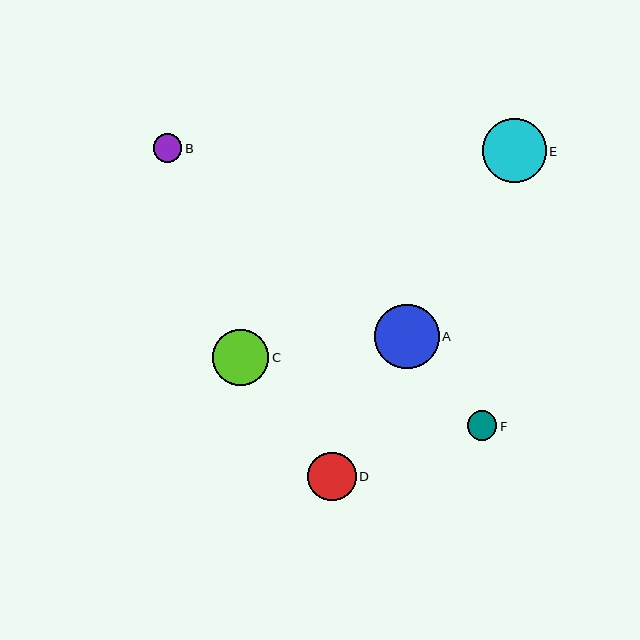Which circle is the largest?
Circle A is the largest with a size of approximately 65 pixels.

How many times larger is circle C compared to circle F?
Circle C is approximately 1.9 times the size of circle F.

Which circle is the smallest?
Circle B is the smallest with a size of approximately 28 pixels.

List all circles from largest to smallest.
From largest to smallest: A, E, C, D, F, B.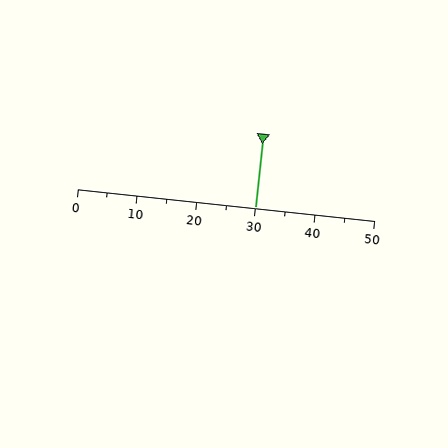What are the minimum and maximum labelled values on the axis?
The axis runs from 0 to 50.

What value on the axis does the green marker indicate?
The marker indicates approximately 30.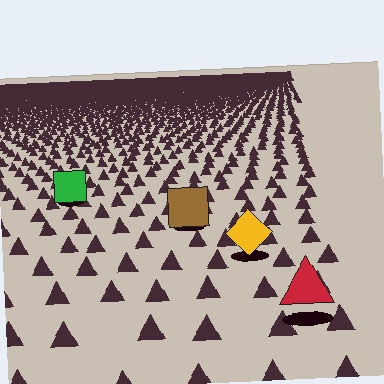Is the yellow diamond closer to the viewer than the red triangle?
No. The red triangle is closer — you can tell from the texture gradient: the ground texture is coarser near it.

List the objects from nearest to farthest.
From nearest to farthest: the red triangle, the yellow diamond, the brown square, the green square.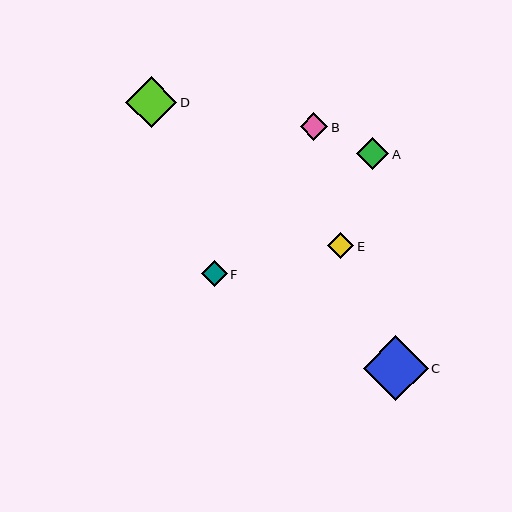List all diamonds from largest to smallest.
From largest to smallest: C, D, A, B, E, F.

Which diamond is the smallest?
Diamond F is the smallest with a size of approximately 25 pixels.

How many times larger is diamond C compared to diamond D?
Diamond C is approximately 1.3 times the size of diamond D.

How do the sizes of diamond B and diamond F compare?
Diamond B and diamond F are approximately the same size.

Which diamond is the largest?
Diamond C is the largest with a size of approximately 65 pixels.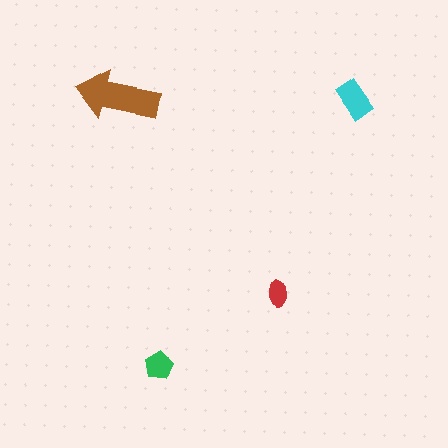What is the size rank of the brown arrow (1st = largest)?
1st.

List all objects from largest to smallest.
The brown arrow, the cyan rectangle, the green pentagon, the red ellipse.